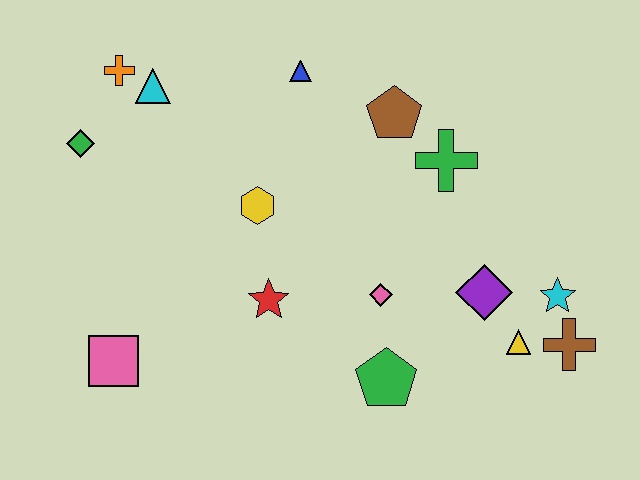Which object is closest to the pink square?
The red star is closest to the pink square.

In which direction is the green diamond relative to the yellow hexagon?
The green diamond is to the left of the yellow hexagon.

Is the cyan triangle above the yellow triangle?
Yes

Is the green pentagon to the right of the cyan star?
No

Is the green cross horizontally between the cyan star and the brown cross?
No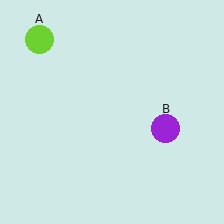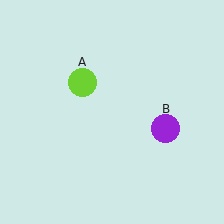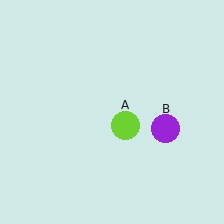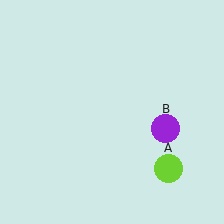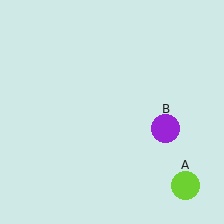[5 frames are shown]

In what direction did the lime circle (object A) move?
The lime circle (object A) moved down and to the right.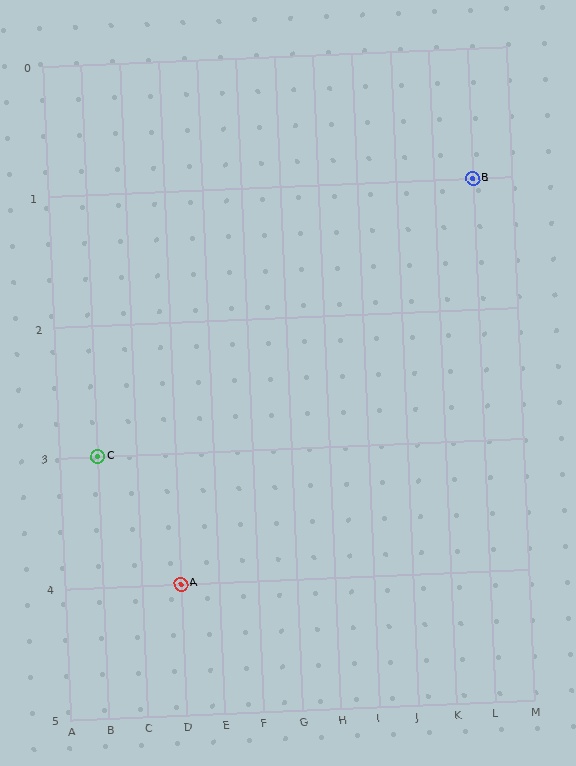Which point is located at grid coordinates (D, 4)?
Point A is at (D, 4).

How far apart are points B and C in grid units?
Points B and C are 10 columns and 2 rows apart (about 10.2 grid units diagonally).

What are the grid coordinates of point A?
Point A is at grid coordinates (D, 4).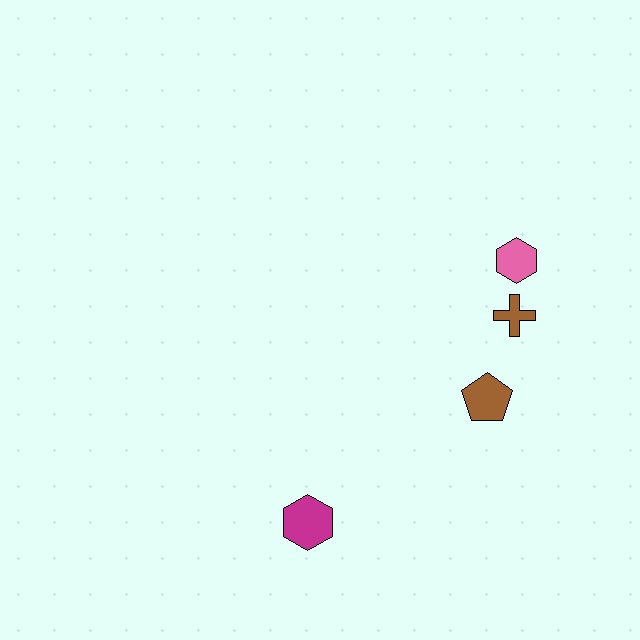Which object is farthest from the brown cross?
The magenta hexagon is farthest from the brown cross.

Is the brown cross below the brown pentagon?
No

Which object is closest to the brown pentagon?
The brown cross is closest to the brown pentagon.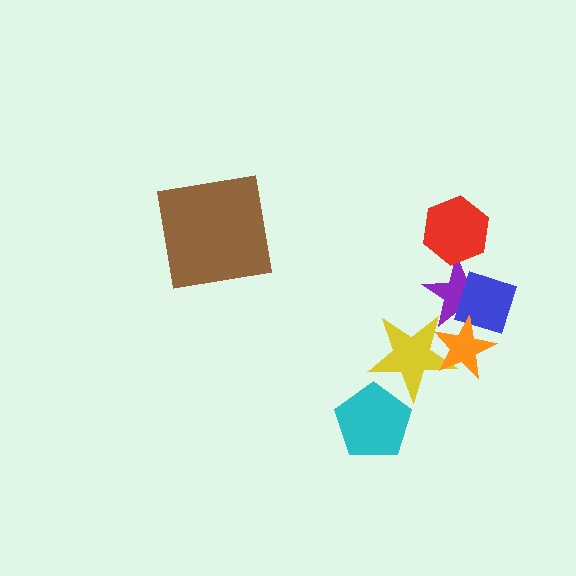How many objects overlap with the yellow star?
2 objects overlap with the yellow star.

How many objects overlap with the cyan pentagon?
1 object overlaps with the cyan pentagon.